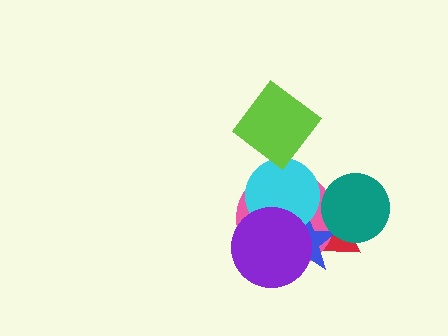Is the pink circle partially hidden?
Yes, it is partially covered by another shape.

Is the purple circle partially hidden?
No, no other shape covers it.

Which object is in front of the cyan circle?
The purple circle is in front of the cyan circle.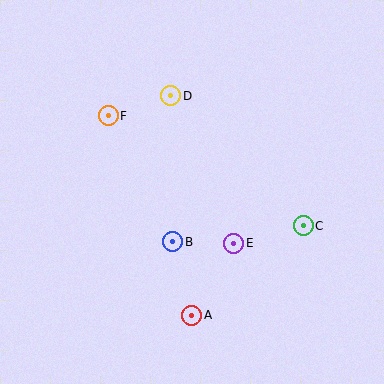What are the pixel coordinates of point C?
Point C is at (303, 226).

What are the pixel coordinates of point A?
Point A is at (192, 315).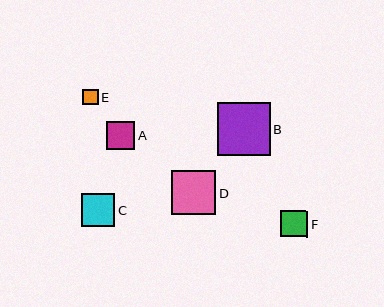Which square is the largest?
Square B is the largest with a size of approximately 53 pixels.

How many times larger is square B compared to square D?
Square B is approximately 1.2 times the size of square D.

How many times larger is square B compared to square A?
Square B is approximately 1.9 times the size of square A.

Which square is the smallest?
Square E is the smallest with a size of approximately 15 pixels.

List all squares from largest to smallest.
From largest to smallest: B, D, C, A, F, E.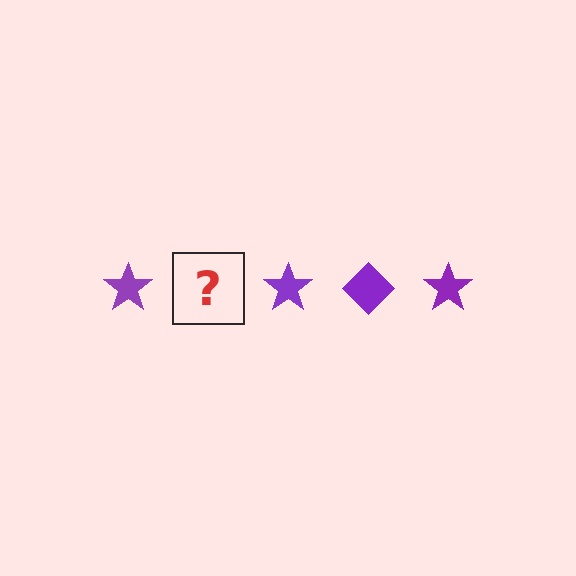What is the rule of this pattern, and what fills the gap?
The rule is that the pattern cycles through star, diamond shapes in purple. The gap should be filled with a purple diamond.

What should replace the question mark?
The question mark should be replaced with a purple diamond.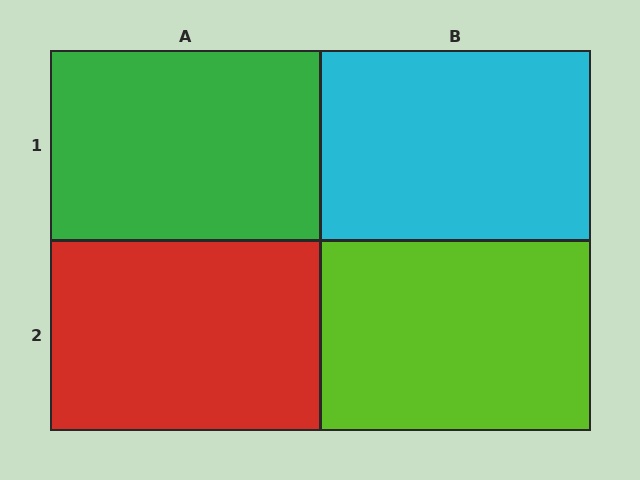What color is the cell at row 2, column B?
Lime.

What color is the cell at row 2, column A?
Red.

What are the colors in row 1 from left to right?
Green, cyan.